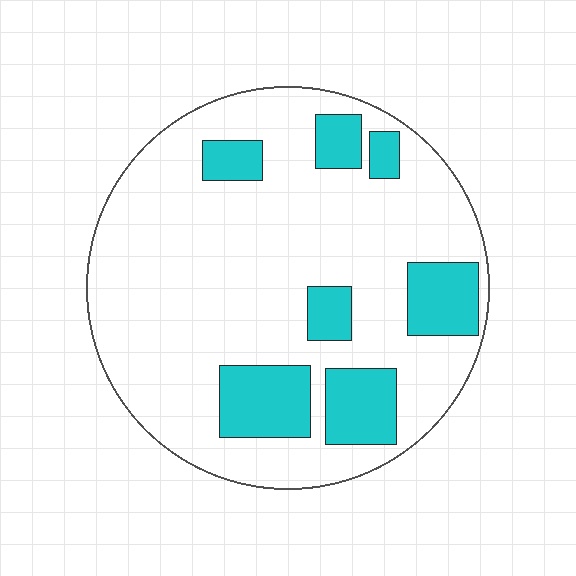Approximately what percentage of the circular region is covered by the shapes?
Approximately 20%.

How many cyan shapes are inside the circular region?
7.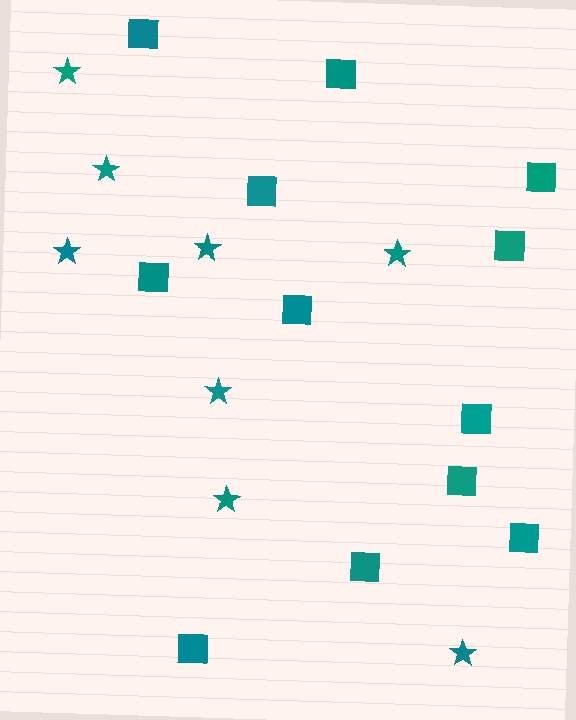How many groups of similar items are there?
There are 2 groups: one group of squares (12) and one group of stars (8).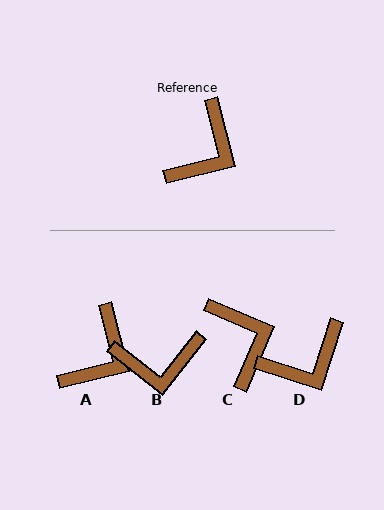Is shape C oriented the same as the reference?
No, it is off by about 53 degrees.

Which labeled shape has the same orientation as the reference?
A.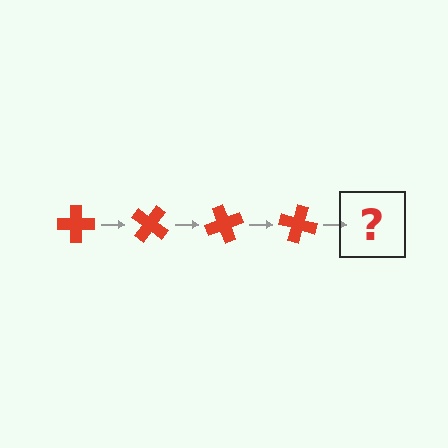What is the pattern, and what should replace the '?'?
The pattern is that the cross rotates 35 degrees each step. The '?' should be a red cross rotated 140 degrees.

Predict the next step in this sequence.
The next step is a red cross rotated 140 degrees.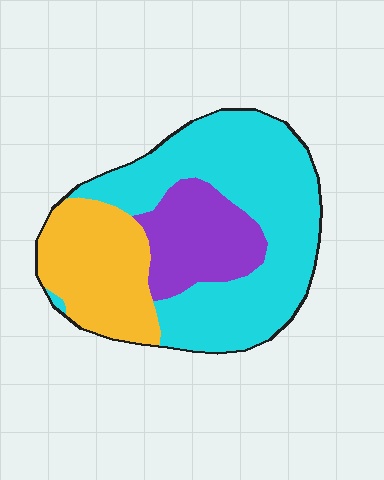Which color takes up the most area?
Cyan, at roughly 55%.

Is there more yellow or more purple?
Yellow.